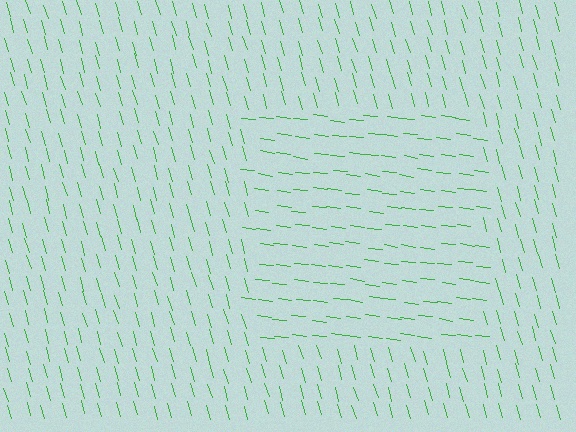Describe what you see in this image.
The image is filled with small green line segments. A rectangle region in the image has lines oriented differently from the surrounding lines, creating a visible texture boundary.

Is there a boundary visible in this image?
Yes, there is a texture boundary formed by a change in line orientation.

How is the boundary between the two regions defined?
The boundary is defined purely by a change in line orientation (approximately 67 degrees difference). All lines are the same color and thickness.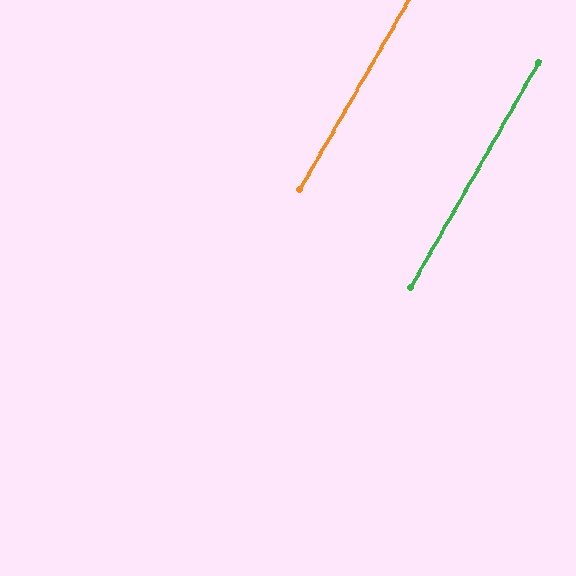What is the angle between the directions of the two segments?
Approximately 0 degrees.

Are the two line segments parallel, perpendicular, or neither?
Parallel — their directions differ by only 0.1°.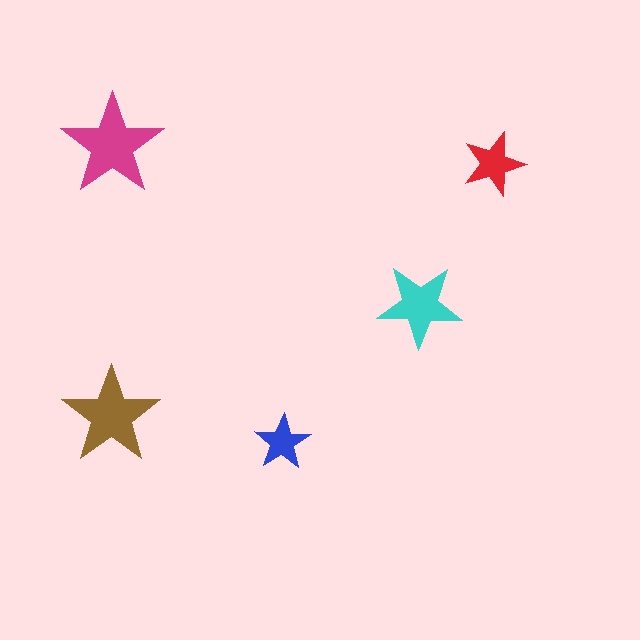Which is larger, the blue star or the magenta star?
The magenta one.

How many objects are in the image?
There are 5 objects in the image.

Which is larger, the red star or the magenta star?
The magenta one.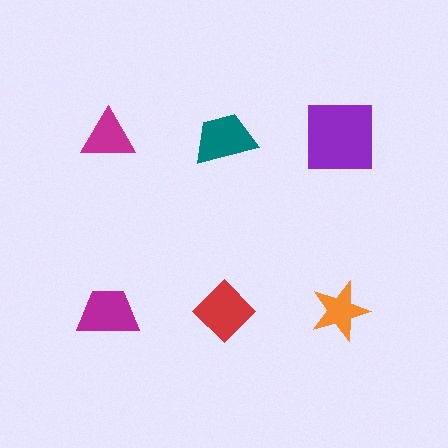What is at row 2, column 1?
A magenta trapezoid.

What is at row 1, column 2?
A teal trapezoid.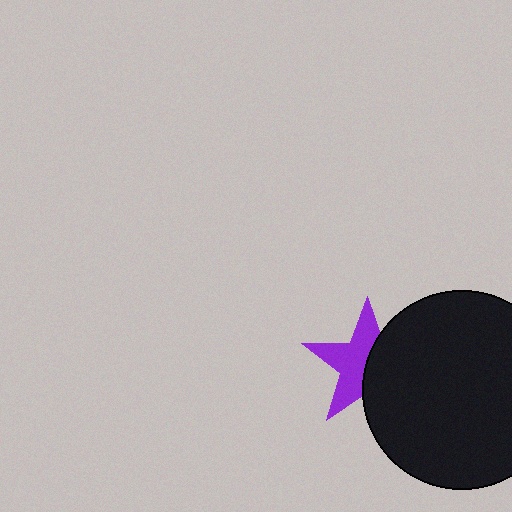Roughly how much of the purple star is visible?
About half of it is visible (roughly 55%).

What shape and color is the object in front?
The object in front is a black circle.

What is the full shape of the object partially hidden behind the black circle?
The partially hidden object is a purple star.